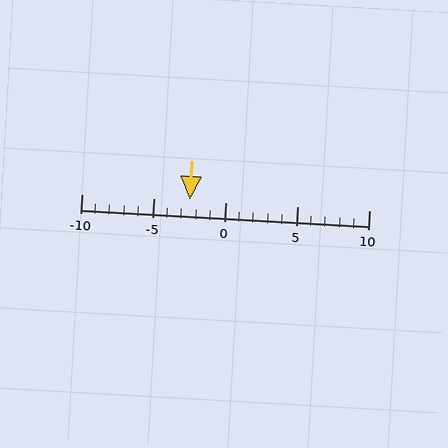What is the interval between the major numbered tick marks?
The major tick marks are spaced 5 units apart.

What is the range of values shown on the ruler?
The ruler shows values from -10 to 10.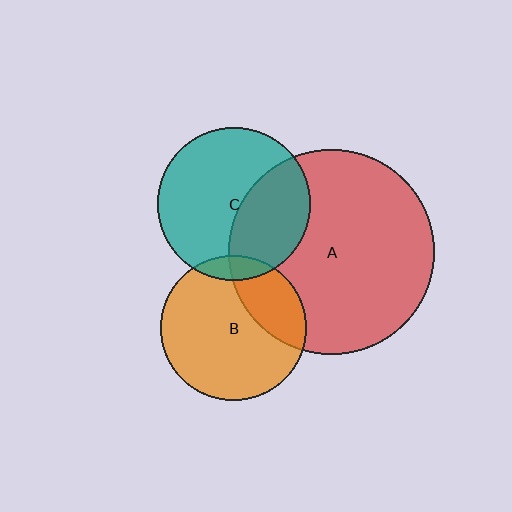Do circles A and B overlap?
Yes.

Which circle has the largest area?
Circle A (red).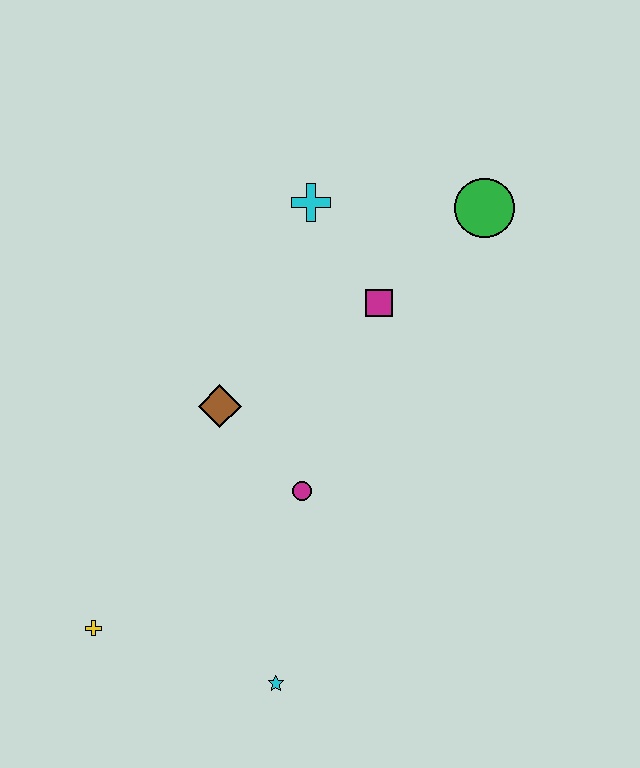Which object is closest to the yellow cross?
The cyan star is closest to the yellow cross.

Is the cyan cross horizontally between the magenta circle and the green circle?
Yes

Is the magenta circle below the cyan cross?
Yes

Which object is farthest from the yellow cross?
The green circle is farthest from the yellow cross.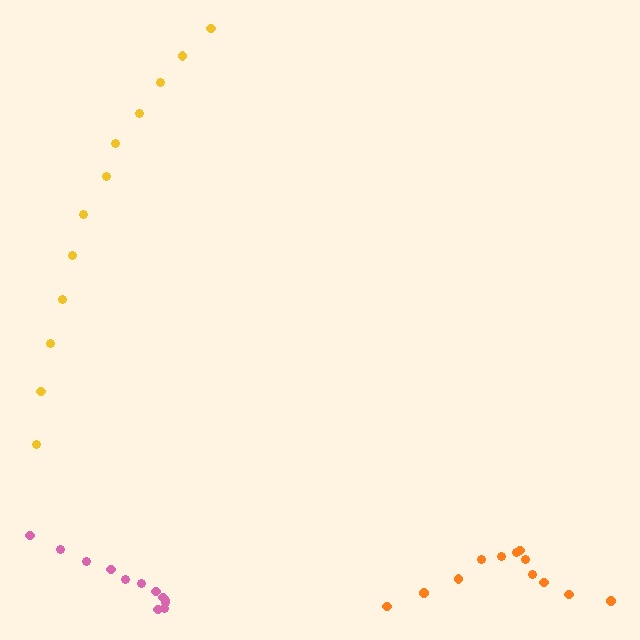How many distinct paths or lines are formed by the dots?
There are 3 distinct paths.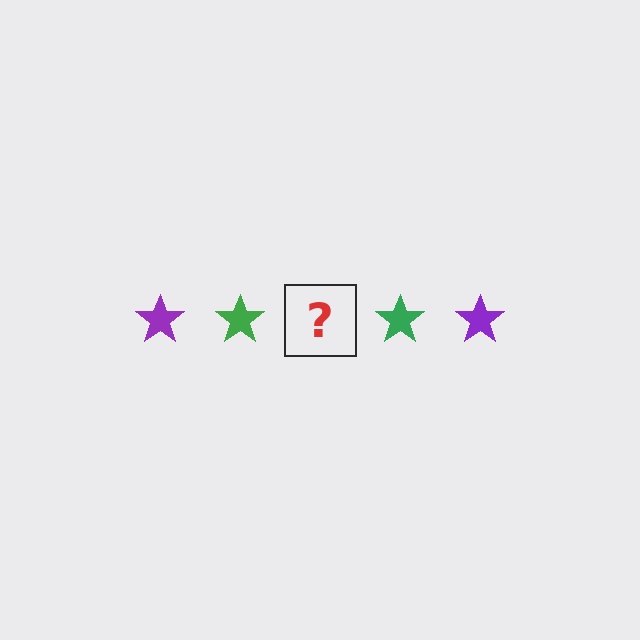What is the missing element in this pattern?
The missing element is a purple star.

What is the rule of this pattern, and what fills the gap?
The rule is that the pattern cycles through purple, green stars. The gap should be filled with a purple star.